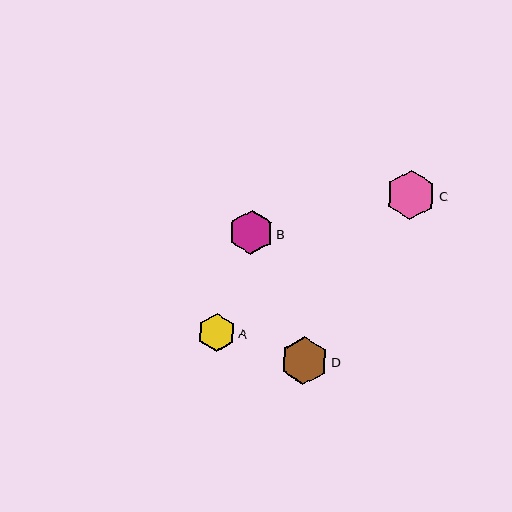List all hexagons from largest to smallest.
From largest to smallest: C, D, B, A.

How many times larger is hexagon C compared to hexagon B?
Hexagon C is approximately 1.1 times the size of hexagon B.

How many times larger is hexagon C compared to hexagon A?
Hexagon C is approximately 1.3 times the size of hexagon A.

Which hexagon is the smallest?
Hexagon A is the smallest with a size of approximately 38 pixels.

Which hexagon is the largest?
Hexagon C is the largest with a size of approximately 49 pixels.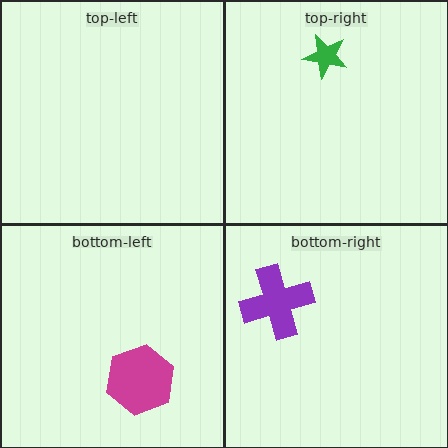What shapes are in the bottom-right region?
The purple cross.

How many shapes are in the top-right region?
1.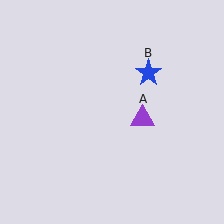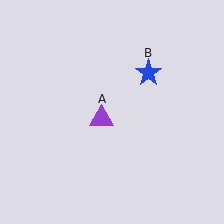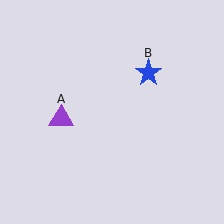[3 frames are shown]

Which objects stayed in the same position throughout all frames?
Blue star (object B) remained stationary.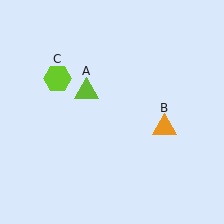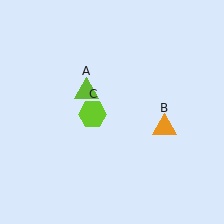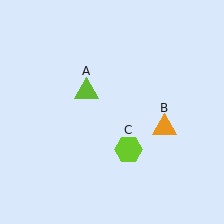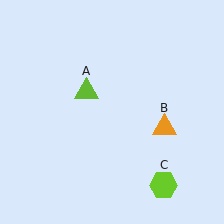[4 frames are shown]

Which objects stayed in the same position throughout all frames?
Lime triangle (object A) and orange triangle (object B) remained stationary.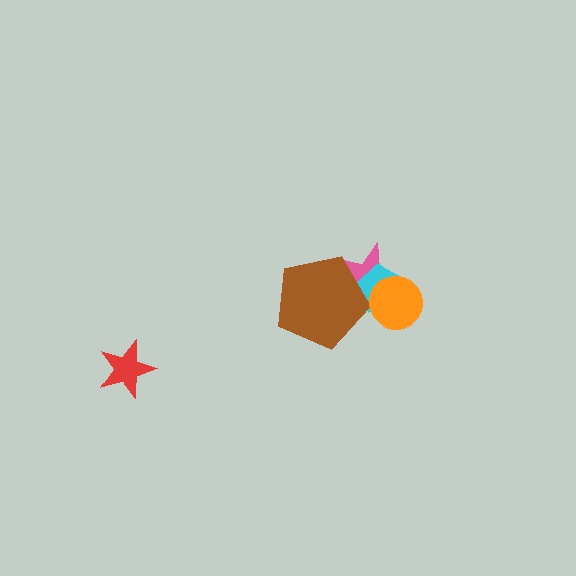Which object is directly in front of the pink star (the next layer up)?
The cyan pentagon is directly in front of the pink star.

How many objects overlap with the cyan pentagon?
3 objects overlap with the cyan pentagon.